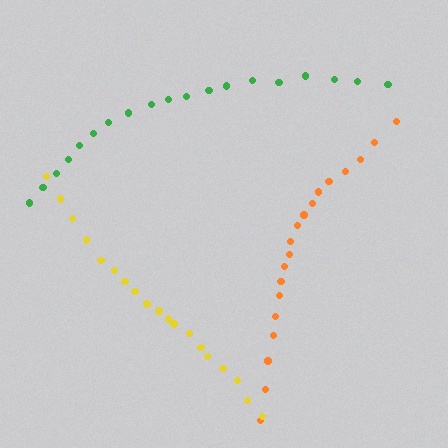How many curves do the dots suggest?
There are 3 distinct paths.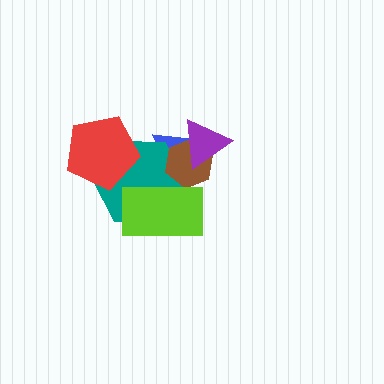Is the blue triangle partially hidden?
Yes, it is partially covered by another shape.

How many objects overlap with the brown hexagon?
4 objects overlap with the brown hexagon.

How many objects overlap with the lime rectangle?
3 objects overlap with the lime rectangle.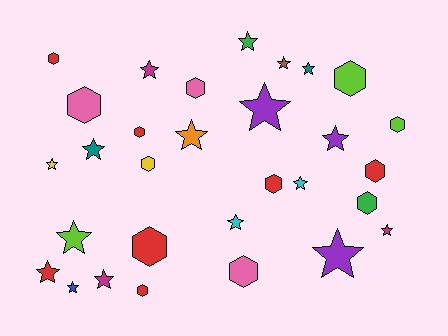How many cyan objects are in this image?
There are 2 cyan objects.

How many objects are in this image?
There are 30 objects.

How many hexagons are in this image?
There are 13 hexagons.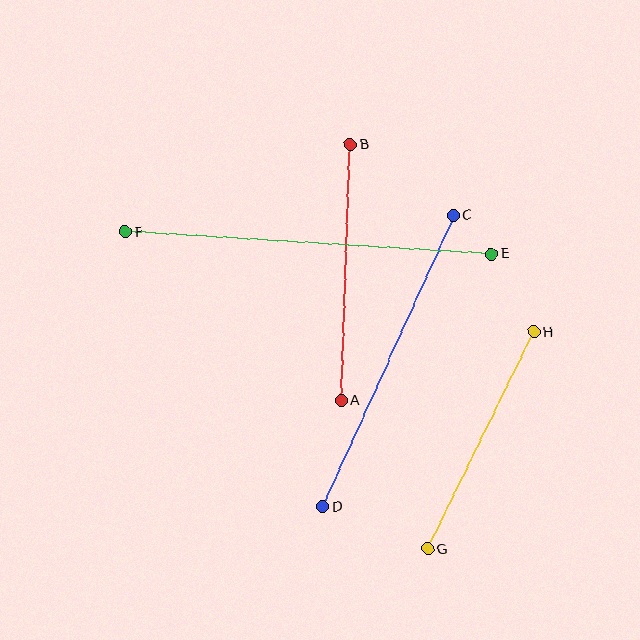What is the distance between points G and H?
The distance is approximately 241 pixels.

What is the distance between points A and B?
The distance is approximately 256 pixels.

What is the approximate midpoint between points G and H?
The midpoint is at approximately (481, 440) pixels.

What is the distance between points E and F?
The distance is approximately 367 pixels.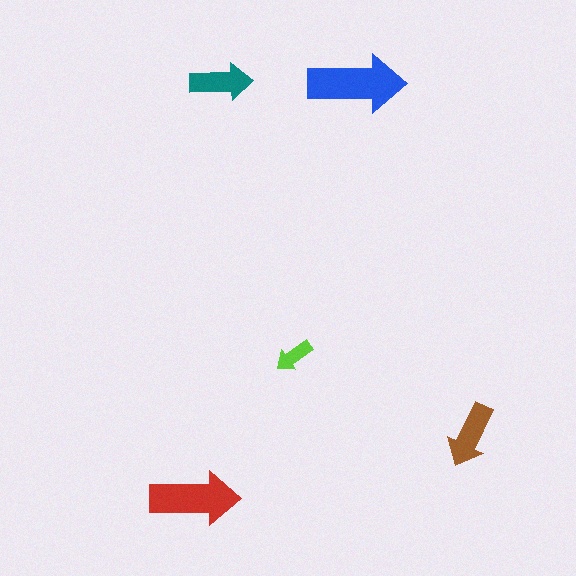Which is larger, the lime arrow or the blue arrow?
The blue one.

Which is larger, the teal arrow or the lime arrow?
The teal one.